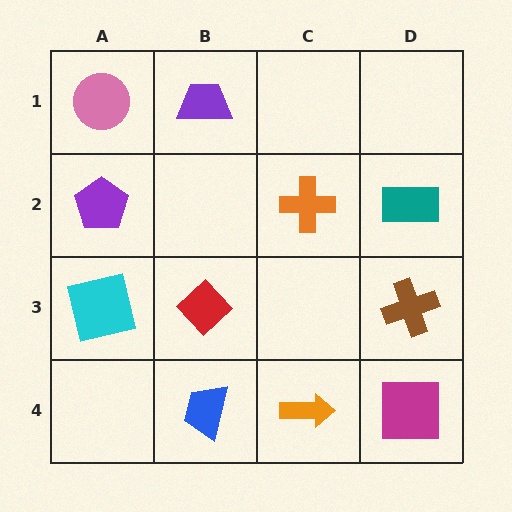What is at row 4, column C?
An orange arrow.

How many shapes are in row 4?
3 shapes.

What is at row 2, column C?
An orange cross.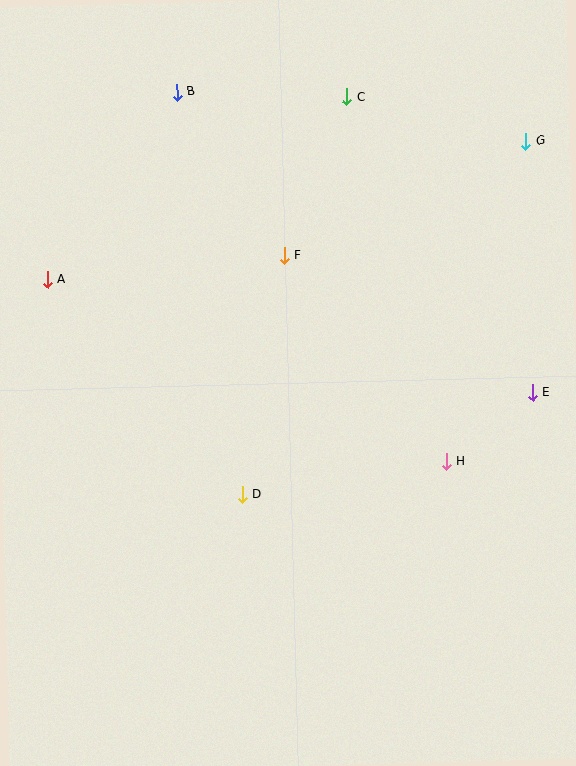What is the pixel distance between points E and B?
The distance between E and B is 466 pixels.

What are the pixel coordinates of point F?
Point F is at (284, 255).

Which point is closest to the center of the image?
Point D at (242, 495) is closest to the center.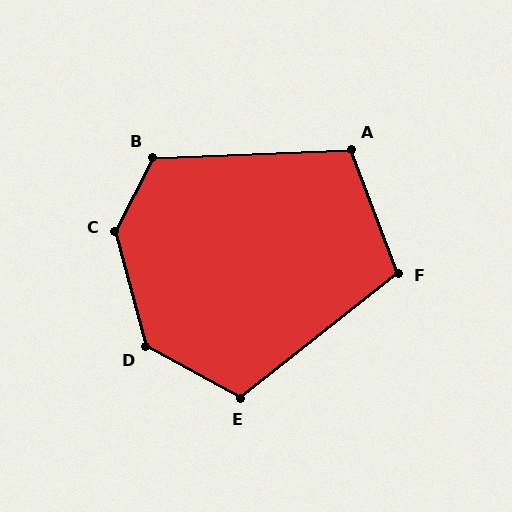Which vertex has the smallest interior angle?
F, at approximately 108 degrees.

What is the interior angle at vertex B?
Approximately 119 degrees (obtuse).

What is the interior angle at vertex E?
Approximately 113 degrees (obtuse).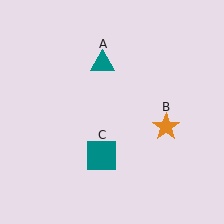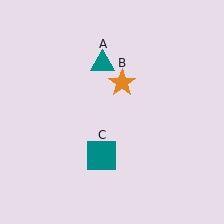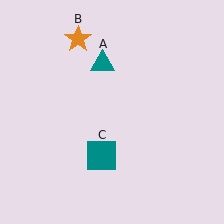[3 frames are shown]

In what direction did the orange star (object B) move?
The orange star (object B) moved up and to the left.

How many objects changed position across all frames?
1 object changed position: orange star (object B).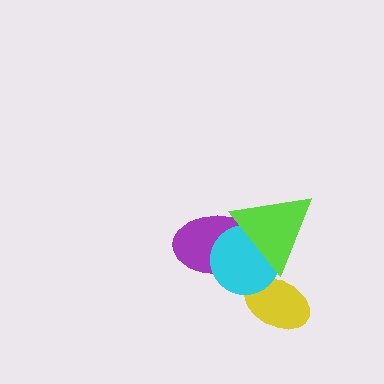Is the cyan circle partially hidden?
Yes, it is partially covered by another shape.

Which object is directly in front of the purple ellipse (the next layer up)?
The cyan circle is directly in front of the purple ellipse.